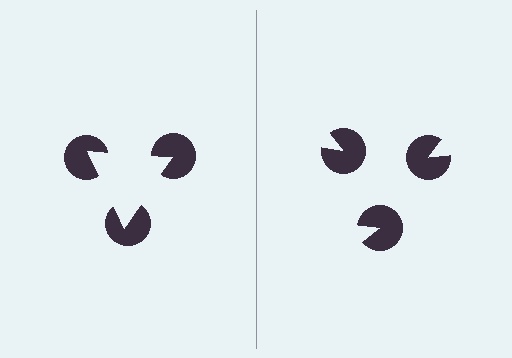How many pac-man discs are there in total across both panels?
6 — 3 on each side.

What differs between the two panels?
The pac-man discs are positioned identically on both sides; only the wedge orientations differ. On the left they align to a triangle; on the right they are misaligned.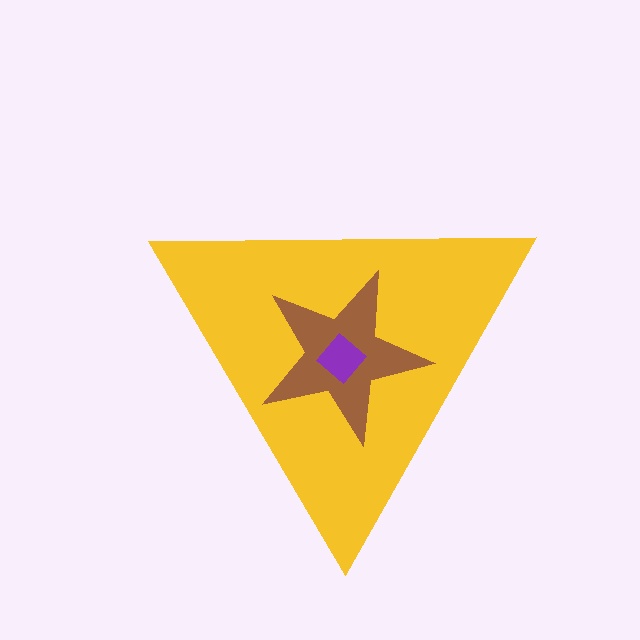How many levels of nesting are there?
3.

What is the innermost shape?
The purple diamond.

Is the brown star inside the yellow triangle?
Yes.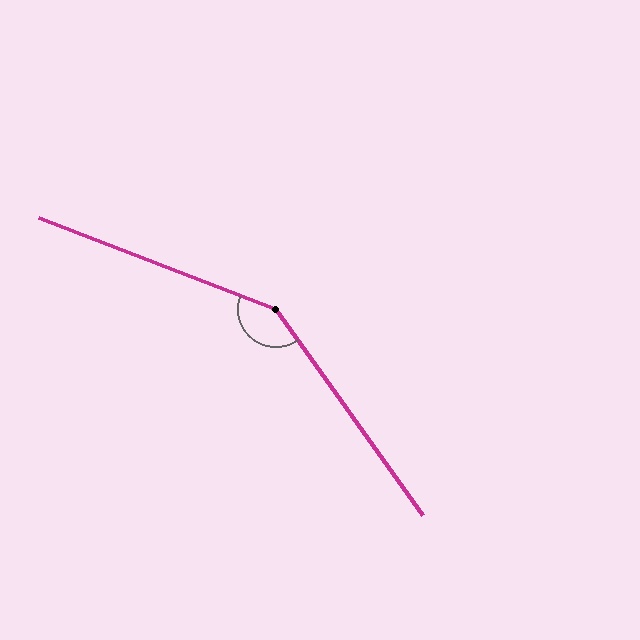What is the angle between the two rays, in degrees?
Approximately 147 degrees.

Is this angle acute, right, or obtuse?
It is obtuse.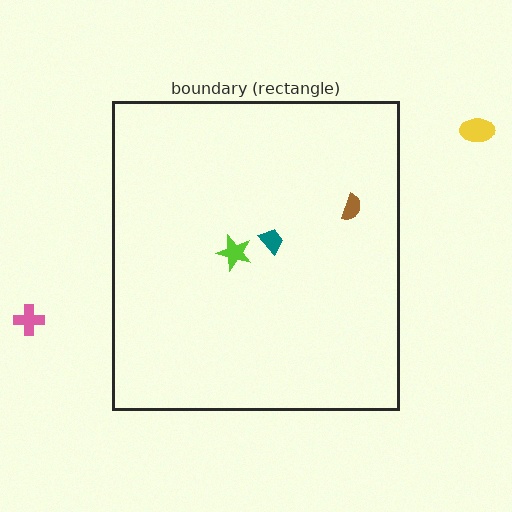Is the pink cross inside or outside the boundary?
Outside.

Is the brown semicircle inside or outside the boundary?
Inside.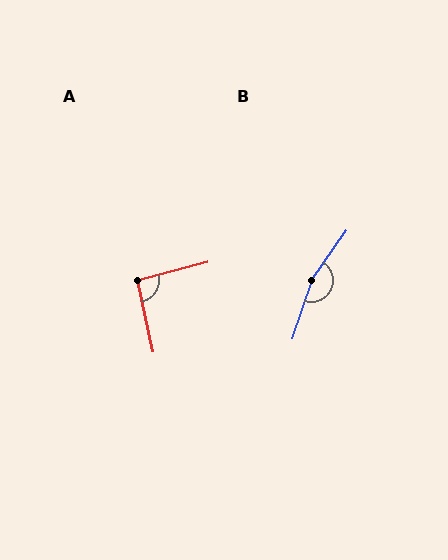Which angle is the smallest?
A, at approximately 92 degrees.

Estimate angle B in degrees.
Approximately 164 degrees.